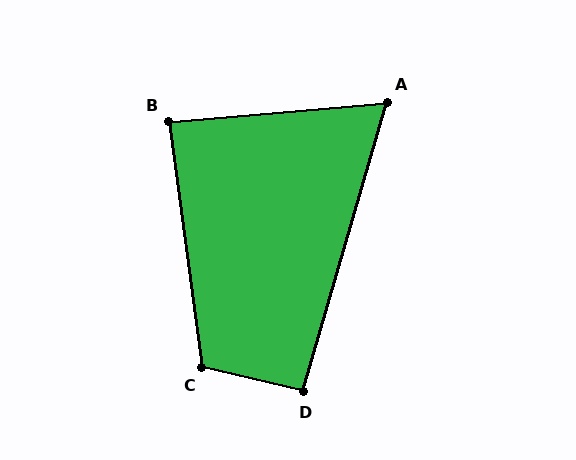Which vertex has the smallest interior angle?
A, at approximately 69 degrees.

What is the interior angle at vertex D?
Approximately 93 degrees (approximately right).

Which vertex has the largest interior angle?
C, at approximately 111 degrees.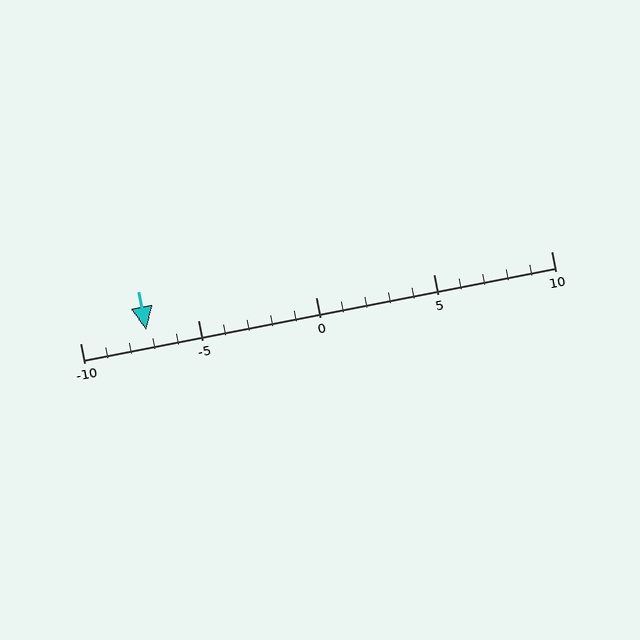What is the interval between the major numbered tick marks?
The major tick marks are spaced 5 units apart.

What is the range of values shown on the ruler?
The ruler shows values from -10 to 10.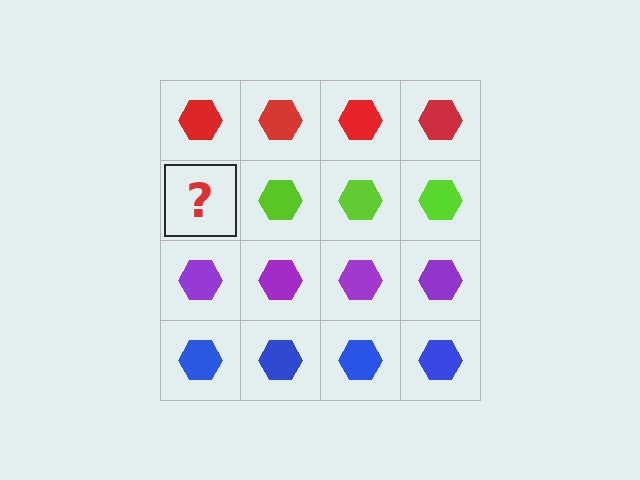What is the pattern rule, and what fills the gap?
The rule is that each row has a consistent color. The gap should be filled with a lime hexagon.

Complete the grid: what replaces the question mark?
The question mark should be replaced with a lime hexagon.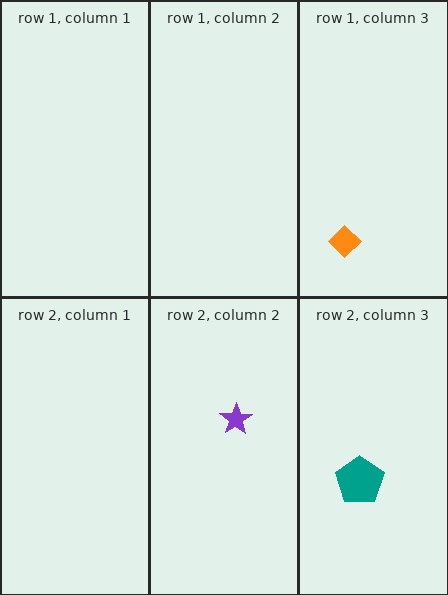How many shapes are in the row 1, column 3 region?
1.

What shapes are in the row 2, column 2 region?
The purple star.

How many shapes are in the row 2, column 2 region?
1.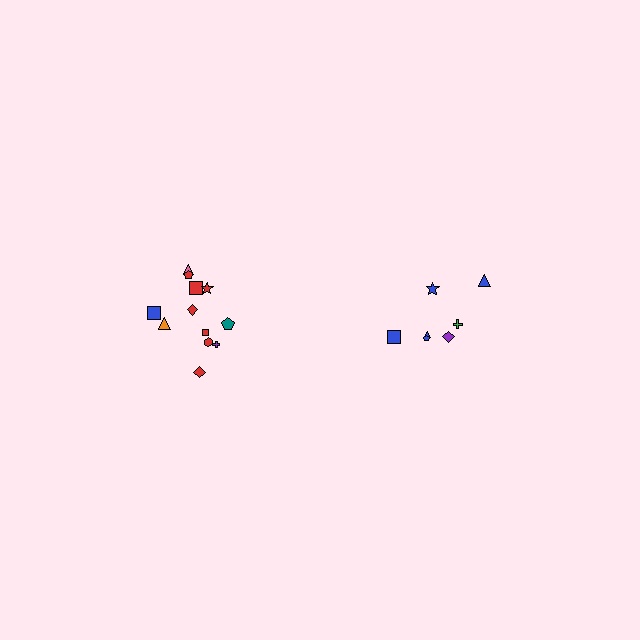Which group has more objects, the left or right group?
The left group.